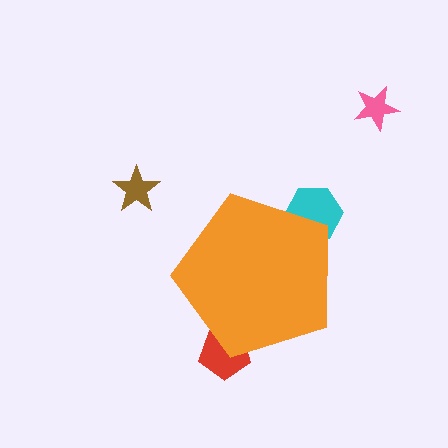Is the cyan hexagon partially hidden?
Yes, the cyan hexagon is partially hidden behind the orange pentagon.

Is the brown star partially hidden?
No, the brown star is fully visible.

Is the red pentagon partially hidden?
Yes, the red pentagon is partially hidden behind the orange pentagon.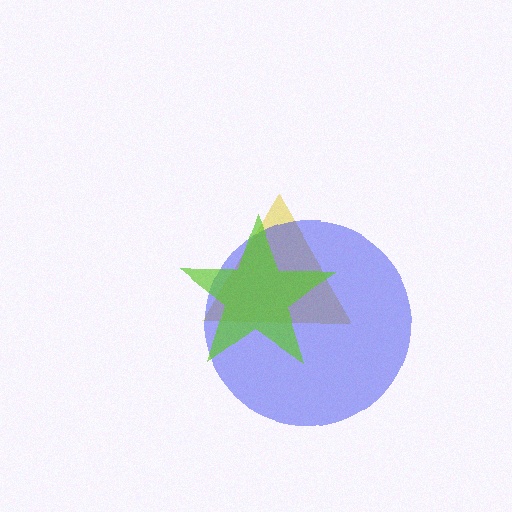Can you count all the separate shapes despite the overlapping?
Yes, there are 3 separate shapes.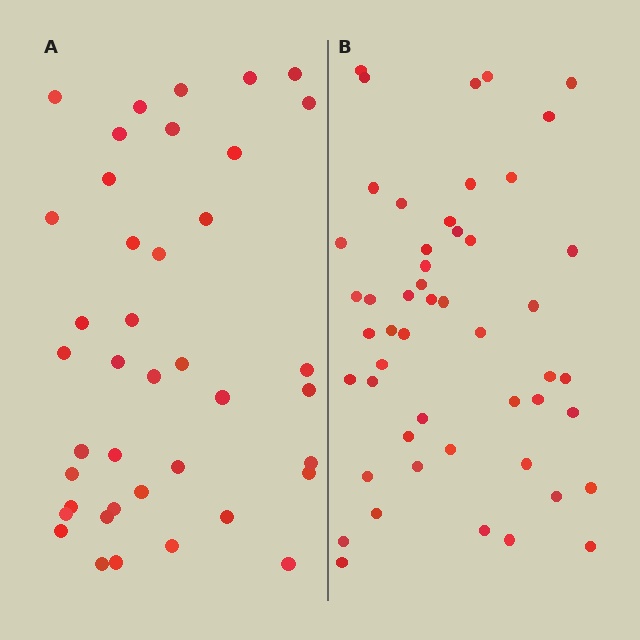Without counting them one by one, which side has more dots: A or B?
Region B (the right region) has more dots.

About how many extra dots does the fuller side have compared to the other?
Region B has roughly 10 or so more dots than region A.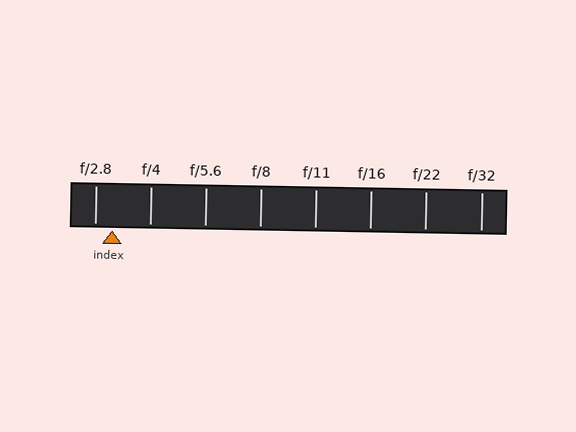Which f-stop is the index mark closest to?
The index mark is closest to f/2.8.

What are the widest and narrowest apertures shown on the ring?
The widest aperture shown is f/2.8 and the narrowest is f/32.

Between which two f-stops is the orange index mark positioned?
The index mark is between f/2.8 and f/4.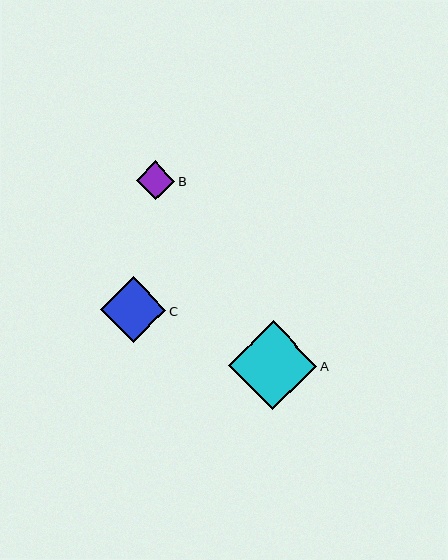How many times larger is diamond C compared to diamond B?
Diamond C is approximately 1.7 times the size of diamond B.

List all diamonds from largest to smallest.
From largest to smallest: A, C, B.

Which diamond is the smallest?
Diamond B is the smallest with a size of approximately 38 pixels.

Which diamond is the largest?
Diamond A is the largest with a size of approximately 89 pixels.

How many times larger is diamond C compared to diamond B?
Diamond C is approximately 1.7 times the size of diamond B.